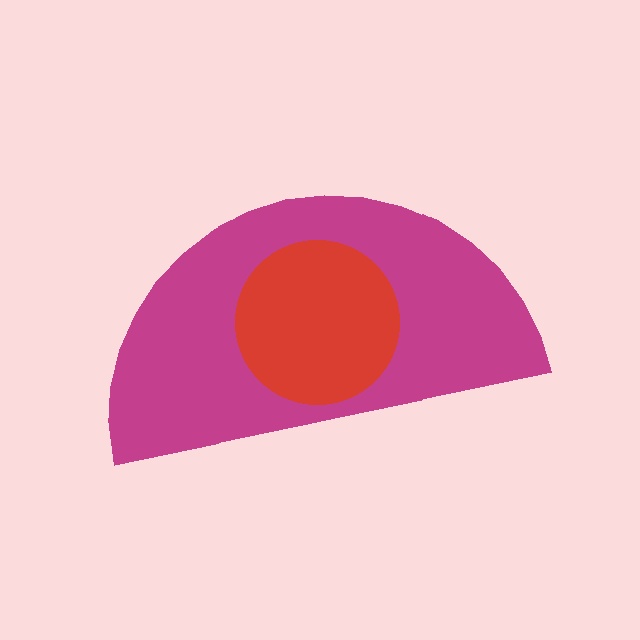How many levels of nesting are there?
2.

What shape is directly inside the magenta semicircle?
The red circle.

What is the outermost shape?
The magenta semicircle.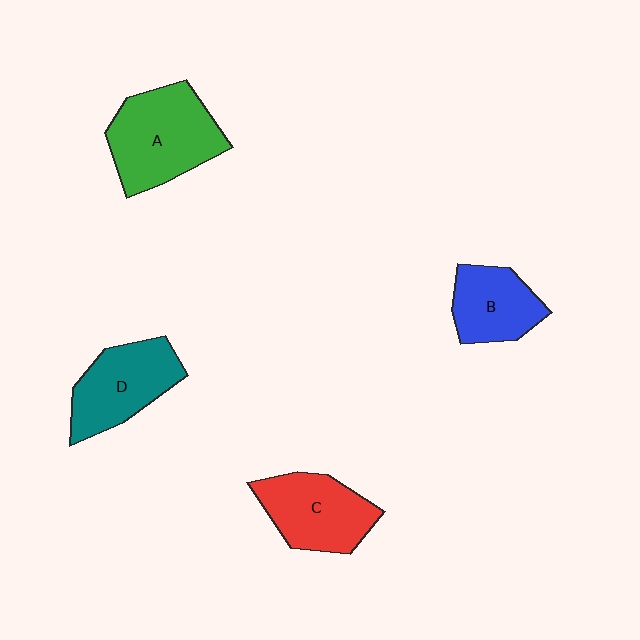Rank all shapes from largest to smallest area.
From largest to smallest: A (green), D (teal), C (red), B (blue).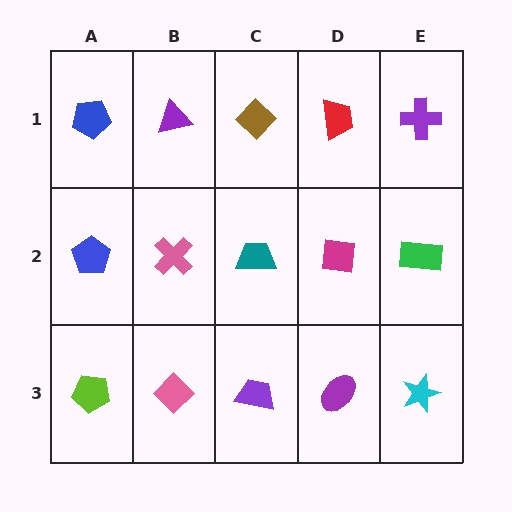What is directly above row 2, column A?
A blue pentagon.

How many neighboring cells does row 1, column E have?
2.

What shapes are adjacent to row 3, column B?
A pink cross (row 2, column B), a lime pentagon (row 3, column A), a purple trapezoid (row 3, column C).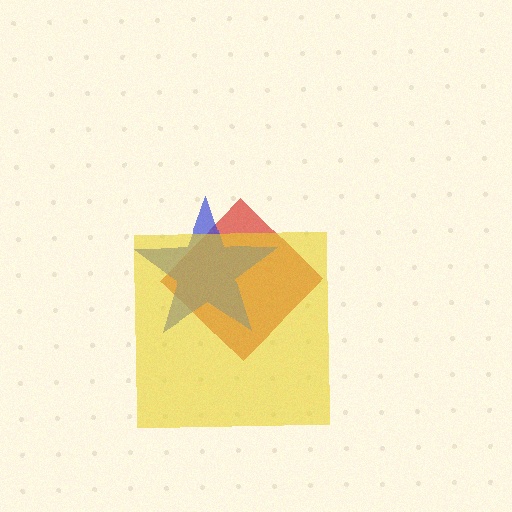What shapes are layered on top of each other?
The layered shapes are: a red diamond, a blue star, a yellow square.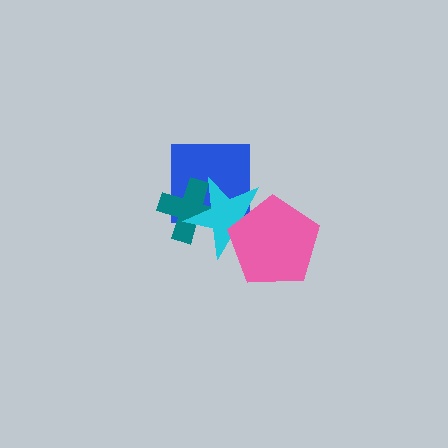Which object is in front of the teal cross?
The cyan star is in front of the teal cross.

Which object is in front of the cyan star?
The pink pentagon is in front of the cyan star.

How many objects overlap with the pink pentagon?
1 object overlaps with the pink pentagon.